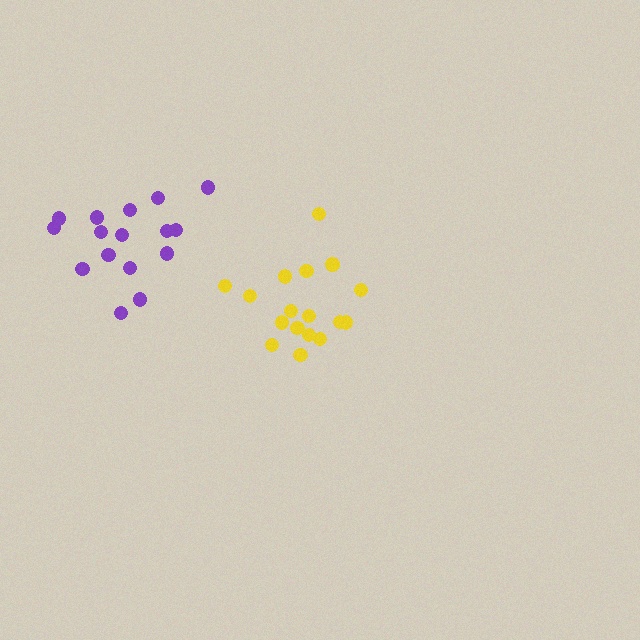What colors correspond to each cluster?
The clusters are colored: purple, yellow.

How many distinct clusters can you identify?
There are 2 distinct clusters.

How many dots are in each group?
Group 1: 16 dots, Group 2: 17 dots (33 total).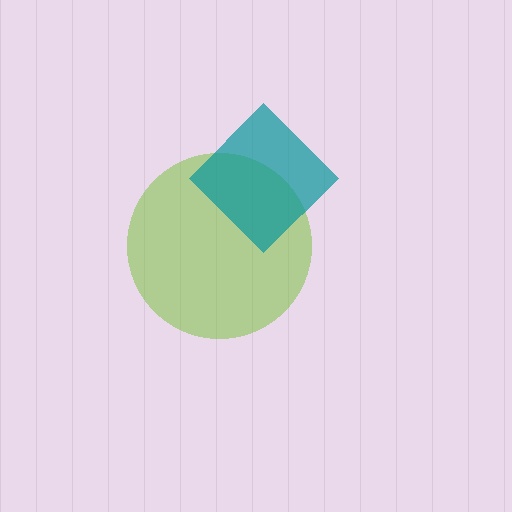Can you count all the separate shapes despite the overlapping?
Yes, there are 2 separate shapes.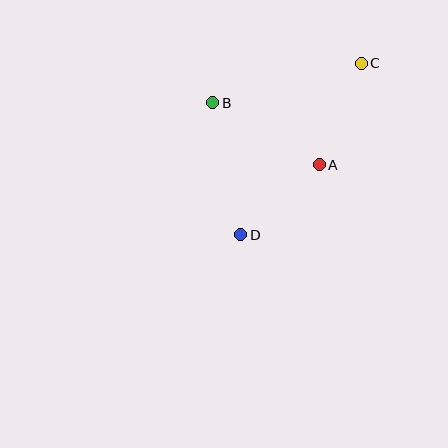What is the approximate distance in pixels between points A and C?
The distance between A and C is approximately 110 pixels.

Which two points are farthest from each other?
Points C and D are farthest from each other.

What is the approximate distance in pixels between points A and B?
The distance between A and B is approximately 124 pixels.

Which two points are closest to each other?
Points A and D are closest to each other.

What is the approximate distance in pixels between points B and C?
The distance between B and C is approximately 154 pixels.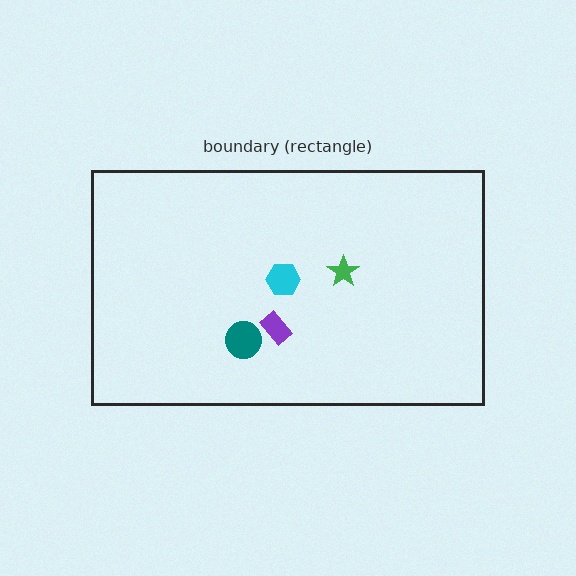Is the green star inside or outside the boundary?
Inside.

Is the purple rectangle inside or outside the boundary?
Inside.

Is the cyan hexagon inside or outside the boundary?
Inside.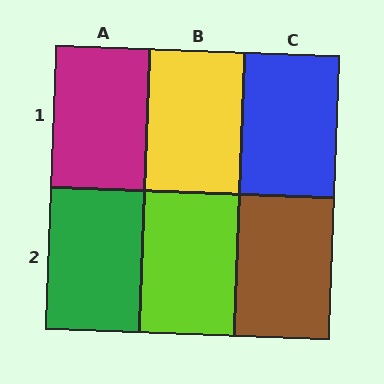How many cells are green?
1 cell is green.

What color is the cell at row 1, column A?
Magenta.